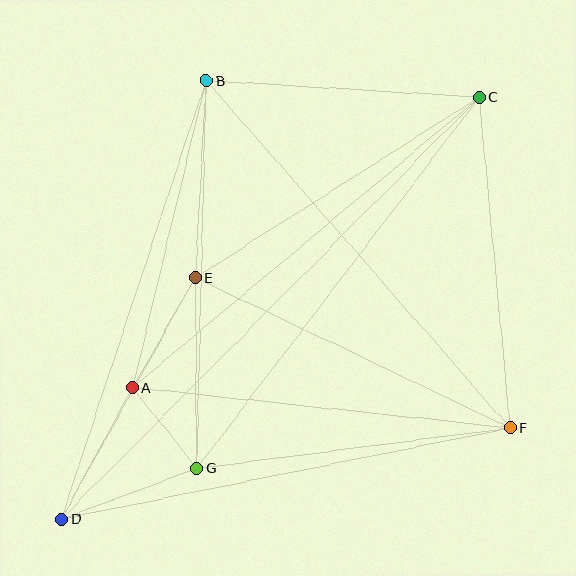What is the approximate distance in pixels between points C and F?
The distance between C and F is approximately 333 pixels.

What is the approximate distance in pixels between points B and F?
The distance between B and F is approximately 461 pixels.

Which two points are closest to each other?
Points A and G are closest to each other.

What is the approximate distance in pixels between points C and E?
The distance between C and E is approximately 337 pixels.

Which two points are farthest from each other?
Points C and D are farthest from each other.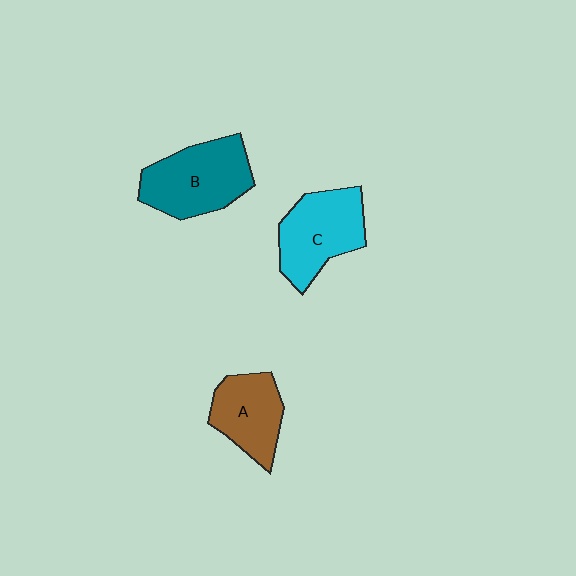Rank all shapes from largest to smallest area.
From largest to smallest: B (teal), C (cyan), A (brown).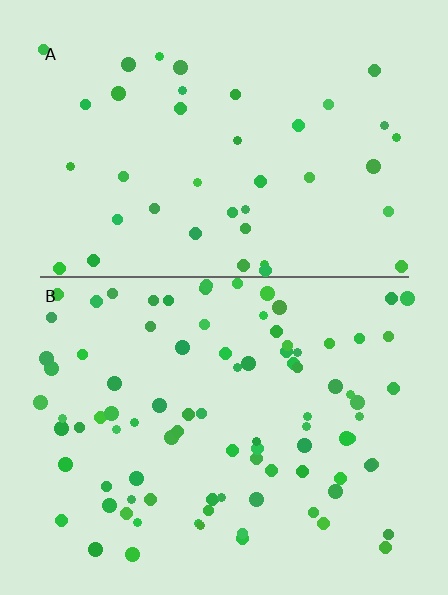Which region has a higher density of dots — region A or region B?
B (the bottom).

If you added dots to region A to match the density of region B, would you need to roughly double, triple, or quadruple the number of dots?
Approximately double.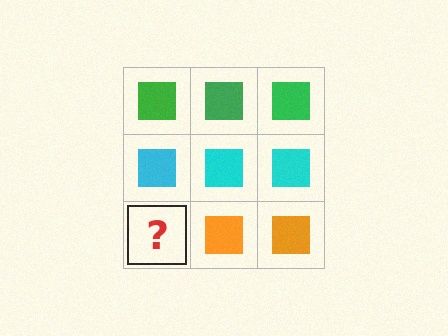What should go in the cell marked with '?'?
The missing cell should contain an orange square.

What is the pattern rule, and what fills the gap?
The rule is that each row has a consistent color. The gap should be filled with an orange square.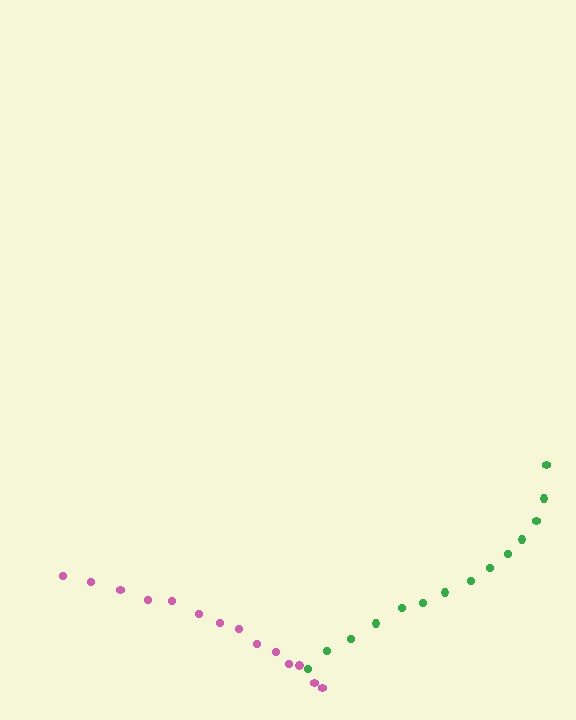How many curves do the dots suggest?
There are 2 distinct paths.